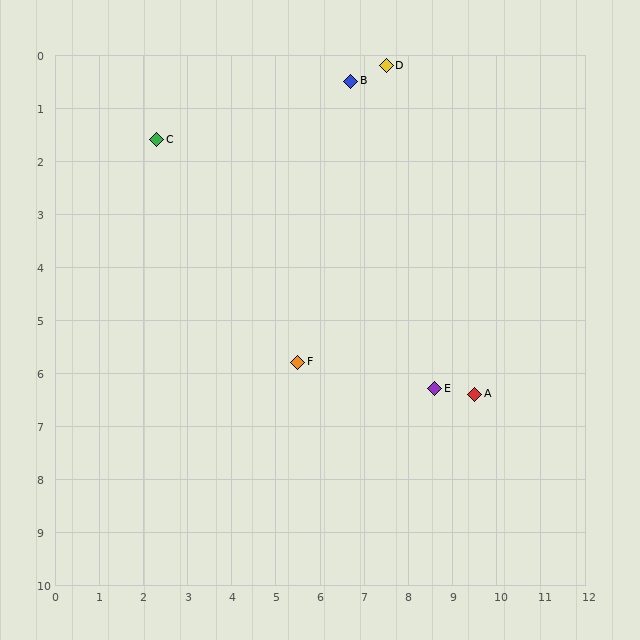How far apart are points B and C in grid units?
Points B and C are about 4.5 grid units apart.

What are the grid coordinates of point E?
Point E is at approximately (8.6, 6.3).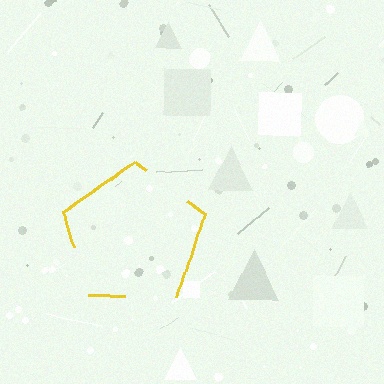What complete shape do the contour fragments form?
The contour fragments form a pentagon.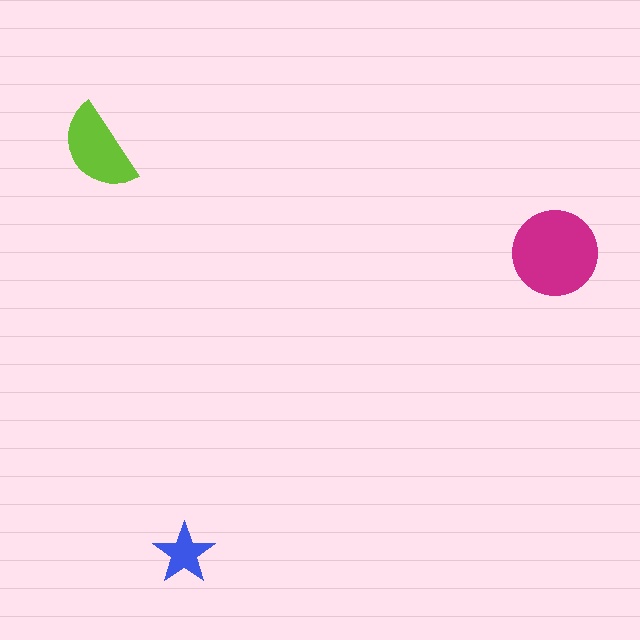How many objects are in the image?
There are 3 objects in the image.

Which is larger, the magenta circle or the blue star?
The magenta circle.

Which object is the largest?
The magenta circle.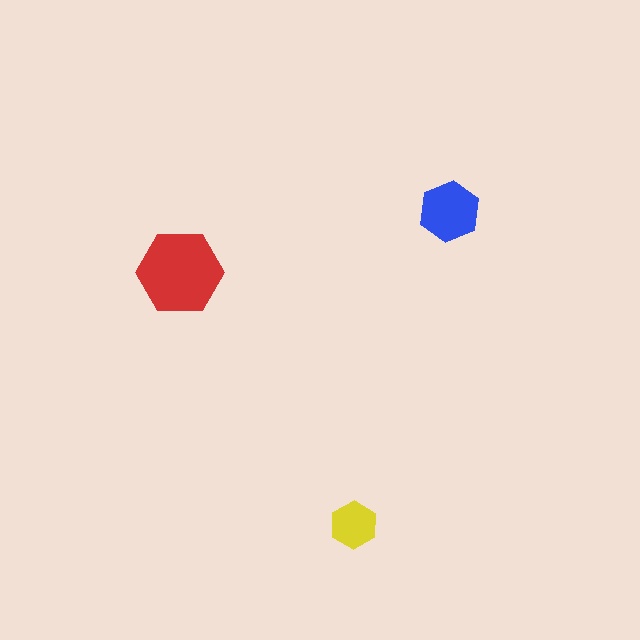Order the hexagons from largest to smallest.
the red one, the blue one, the yellow one.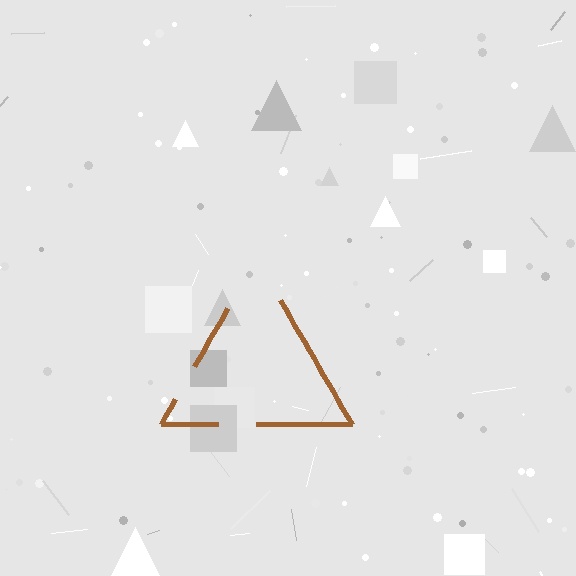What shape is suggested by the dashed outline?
The dashed outline suggests a triangle.